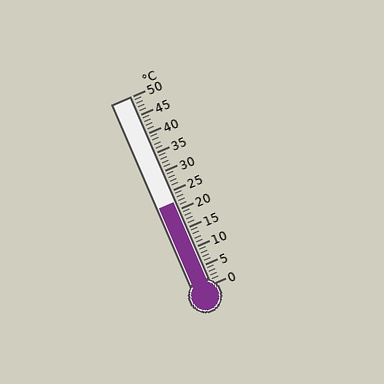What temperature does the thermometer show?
The thermometer shows approximately 22°C.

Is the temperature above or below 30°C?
The temperature is below 30°C.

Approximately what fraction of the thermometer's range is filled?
The thermometer is filled to approximately 45% of its range.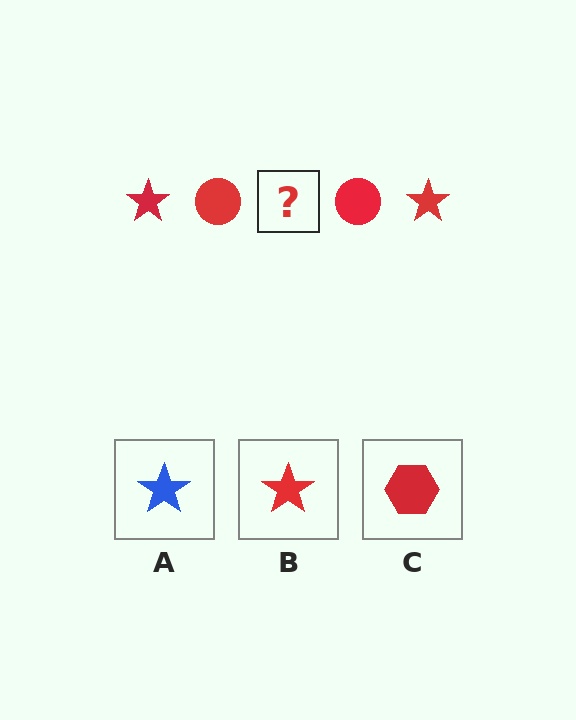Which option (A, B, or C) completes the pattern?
B.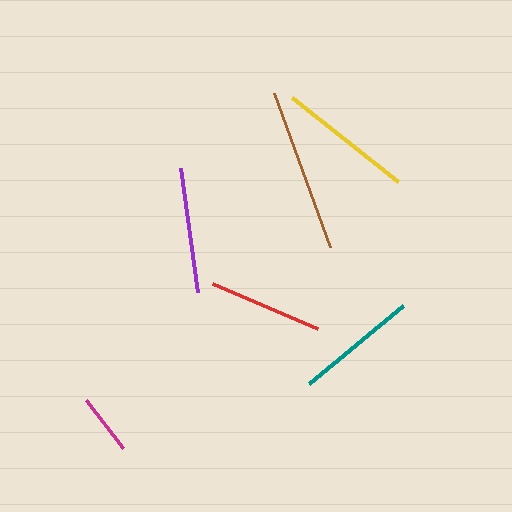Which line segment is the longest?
The brown line is the longest at approximately 164 pixels.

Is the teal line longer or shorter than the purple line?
The purple line is longer than the teal line.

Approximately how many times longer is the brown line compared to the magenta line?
The brown line is approximately 2.7 times the length of the magenta line.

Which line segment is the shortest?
The magenta line is the shortest at approximately 60 pixels.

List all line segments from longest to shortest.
From longest to shortest: brown, yellow, purple, teal, red, magenta.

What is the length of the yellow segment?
The yellow segment is approximately 135 pixels long.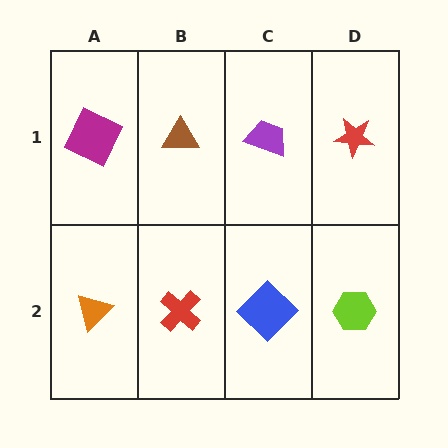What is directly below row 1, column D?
A lime hexagon.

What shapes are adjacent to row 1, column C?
A blue diamond (row 2, column C), a brown triangle (row 1, column B), a red star (row 1, column D).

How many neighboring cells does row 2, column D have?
2.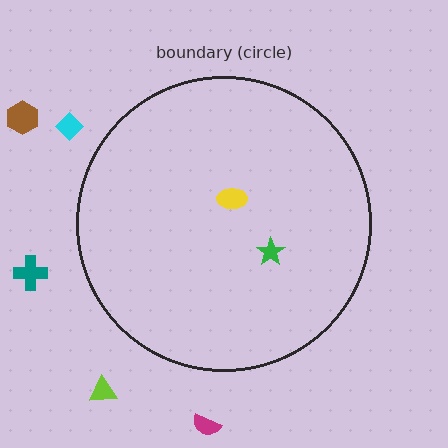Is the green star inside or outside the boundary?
Inside.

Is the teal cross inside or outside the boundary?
Outside.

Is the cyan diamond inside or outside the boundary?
Outside.